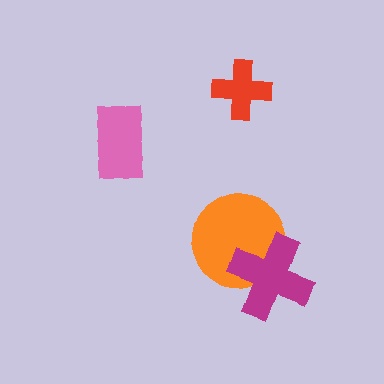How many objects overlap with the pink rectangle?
0 objects overlap with the pink rectangle.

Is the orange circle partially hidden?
Yes, it is partially covered by another shape.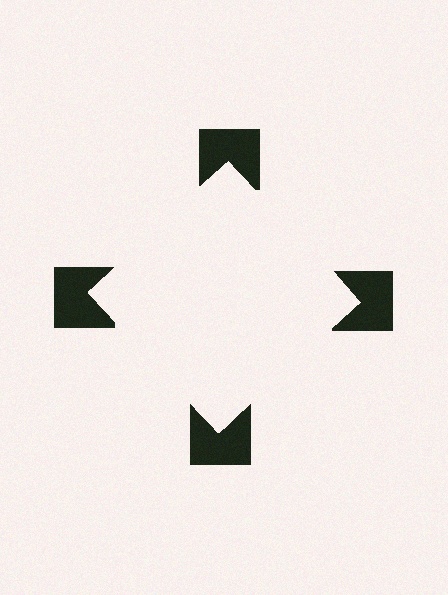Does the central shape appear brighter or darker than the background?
It typically appears slightly brighter than the background, even though no actual brightness change is drawn.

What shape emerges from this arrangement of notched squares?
An illusory square — its edges are inferred from the aligned wedge cuts in the notched squares, not physically drawn.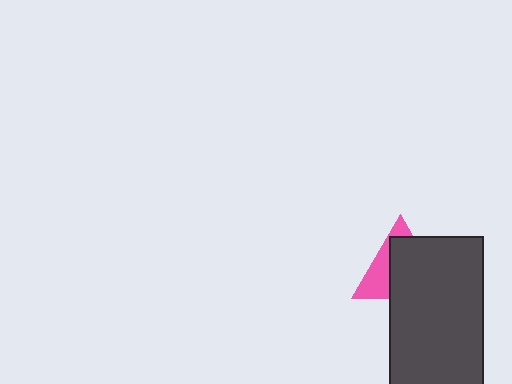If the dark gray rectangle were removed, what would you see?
You would see the complete pink triangle.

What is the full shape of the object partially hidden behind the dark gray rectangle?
The partially hidden object is a pink triangle.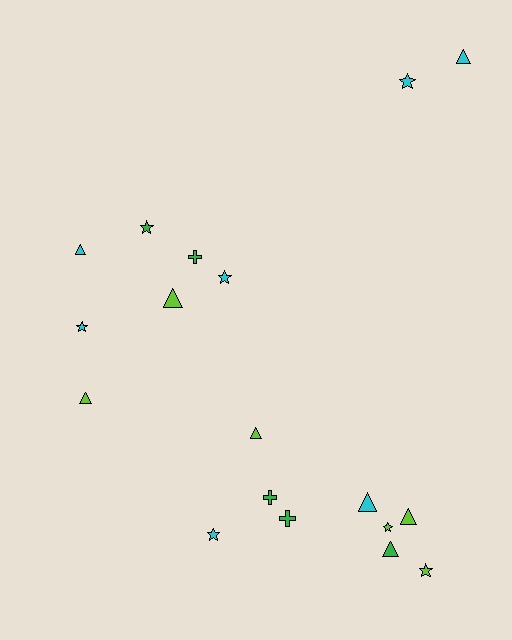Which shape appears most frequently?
Triangle, with 8 objects.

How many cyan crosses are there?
There are no cyan crosses.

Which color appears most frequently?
Cyan, with 7 objects.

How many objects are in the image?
There are 18 objects.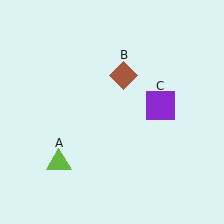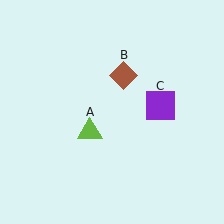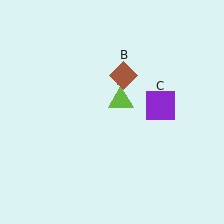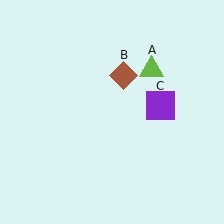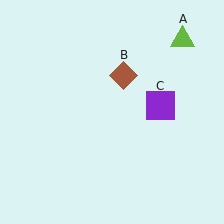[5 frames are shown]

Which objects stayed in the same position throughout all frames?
Brown diamond (object B) and purple square (object C) remained stationary.